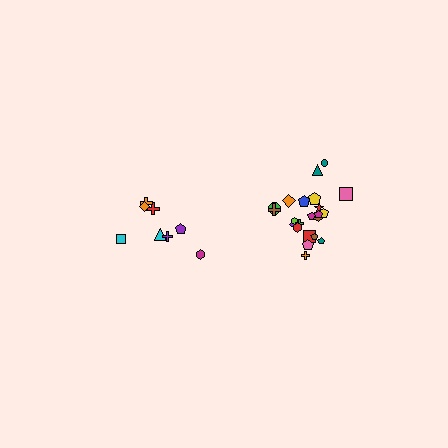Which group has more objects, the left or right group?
The right group.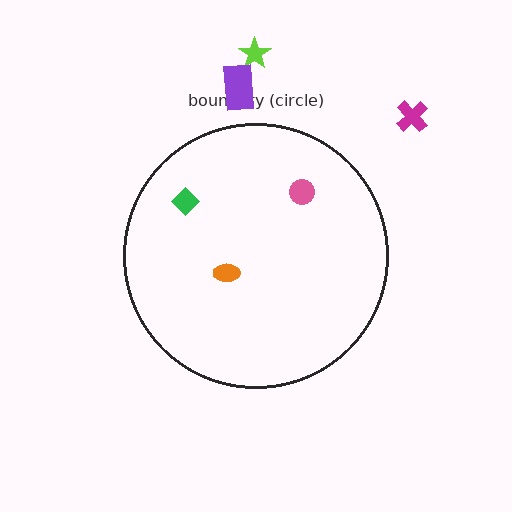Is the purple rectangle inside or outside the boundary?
Outside.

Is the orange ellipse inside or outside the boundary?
Inside.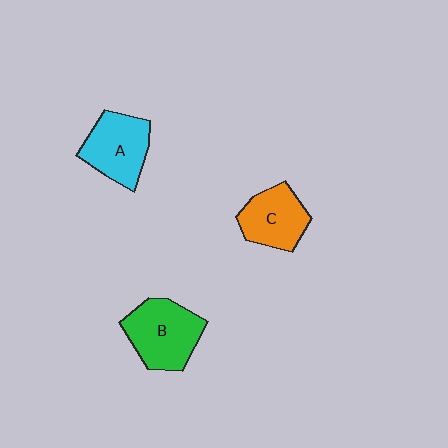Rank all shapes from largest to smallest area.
From largest to smallest: B (green), A (cyan), C (orange).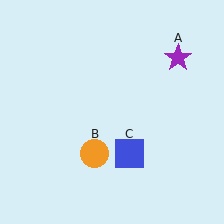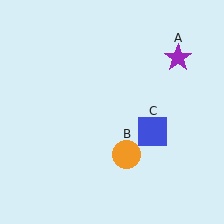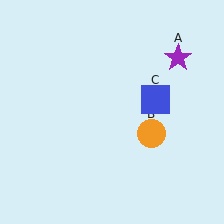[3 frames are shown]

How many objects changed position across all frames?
2 objects changed position: orange circle (object B), blue square (object C).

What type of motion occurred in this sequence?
The orange circle (object B), blue square (object C) rotated counterclockwise around the center of the scene.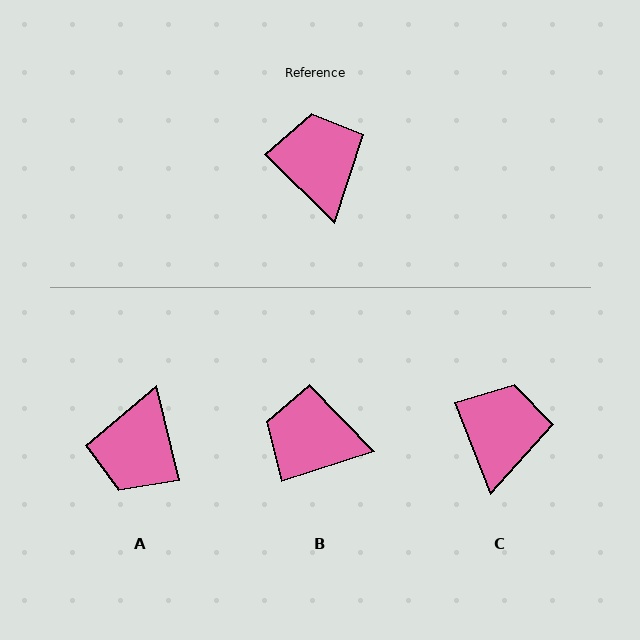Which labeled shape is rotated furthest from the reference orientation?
A, about 148 degrees away.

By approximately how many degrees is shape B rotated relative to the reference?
Approximately 63 degrees counter-clockwise.